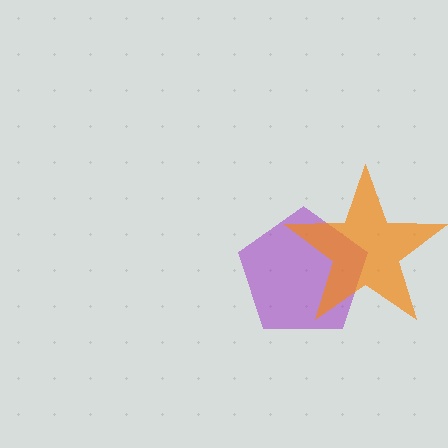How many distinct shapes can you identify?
There are 2 distinct shapes: a purple pentagon, an orange star.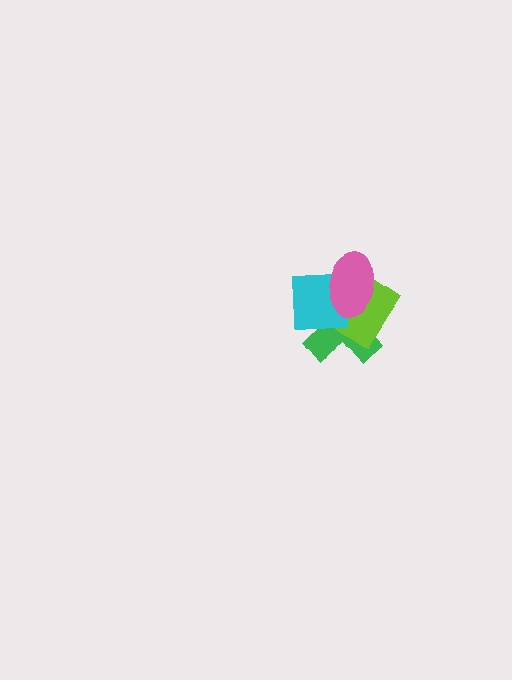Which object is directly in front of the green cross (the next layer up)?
The lime rectangle is directly in front of the green cross.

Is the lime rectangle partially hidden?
Yes, it is partially covered by another shape.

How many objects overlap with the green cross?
3 objects overlap with the green cross.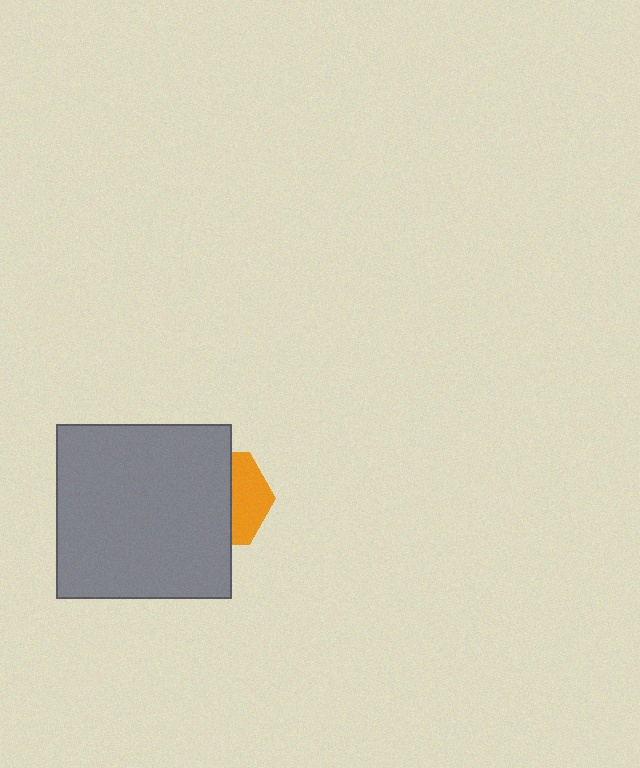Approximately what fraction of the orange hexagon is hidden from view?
Roughly 61% of the orange hexagon is hidden behind the gray square.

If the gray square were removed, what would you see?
You would see the complete orange hexagon.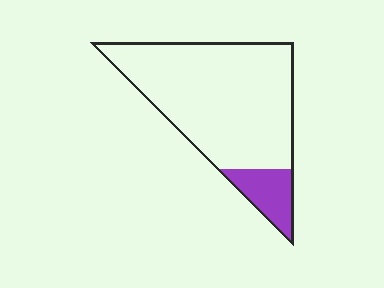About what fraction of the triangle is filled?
About one eighth (1/8).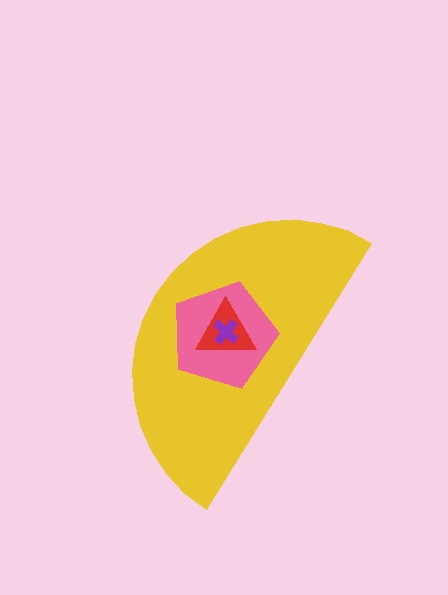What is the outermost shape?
The yellow semicircle.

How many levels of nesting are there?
4.